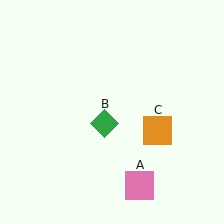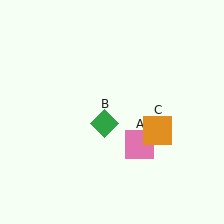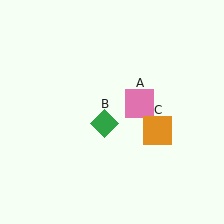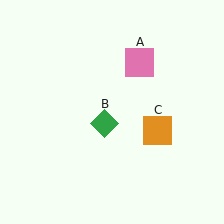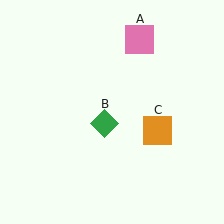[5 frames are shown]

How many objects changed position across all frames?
1 object changed position: pink square (object A).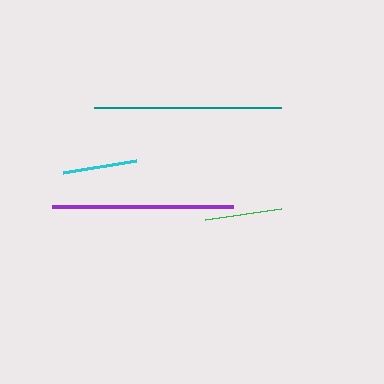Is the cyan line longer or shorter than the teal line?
The teal line is longer than the cyan line.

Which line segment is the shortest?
The cyan line is the shortest at approximately 74 pixels.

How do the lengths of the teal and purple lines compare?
The teal and purple lines are approximately the same length.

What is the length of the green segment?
The green segment is approximately 77 pixels long.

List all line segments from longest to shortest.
From longest to shortest: teal, purple, green, cyan.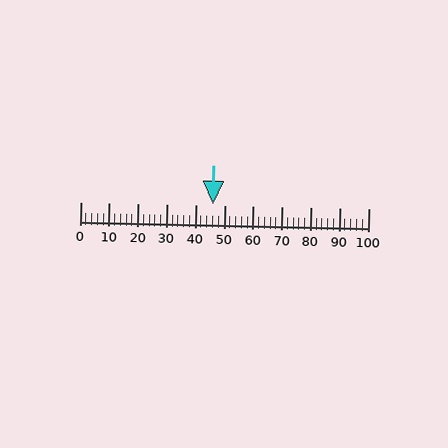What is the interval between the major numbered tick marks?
The major tick marks are spaced 10 units apart.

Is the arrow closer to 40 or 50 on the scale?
The arrow is closer to 50.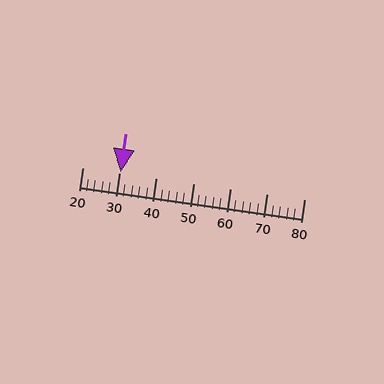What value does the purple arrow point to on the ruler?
The purple arrow points to approximately 30.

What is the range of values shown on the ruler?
The ruler shows values from 20 to 80.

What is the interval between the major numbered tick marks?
The major tick marks are spaced 10 units apart.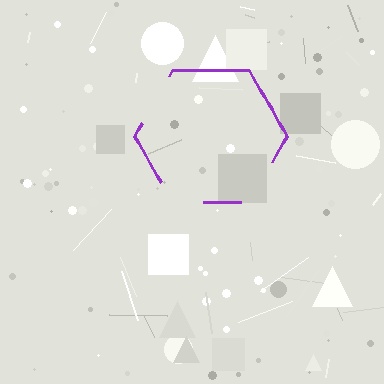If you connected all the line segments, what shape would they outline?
They would outline a hexagon.